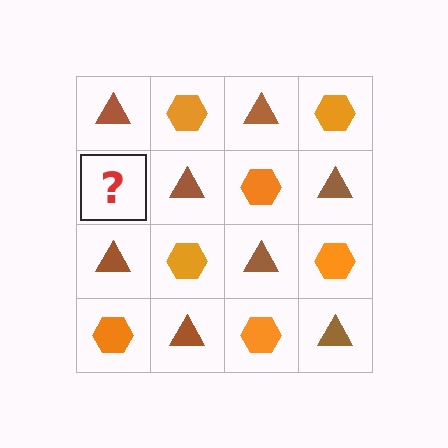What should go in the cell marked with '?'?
The missing cell should contain an orange hexagon.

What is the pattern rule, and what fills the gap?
The rule is that it alternates brown triangle and orange hexagon in a checkerboard pattern. The gap should be filled with an orange hexagon.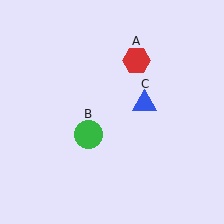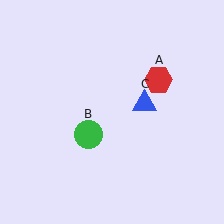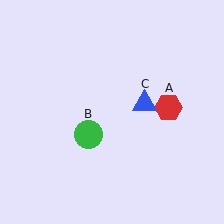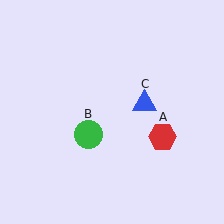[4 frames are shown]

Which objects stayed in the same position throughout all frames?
Green circle (object B) and blue triangle (object C) remained stationary.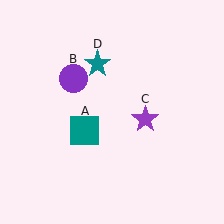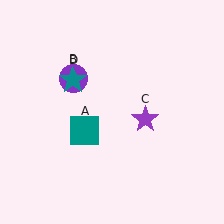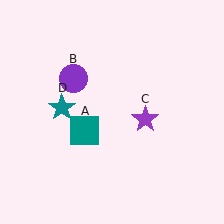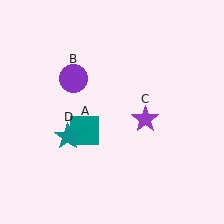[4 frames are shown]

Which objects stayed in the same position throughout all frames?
Teal square (object A) and purple circle (object B) and purple star (object C) remained stationary.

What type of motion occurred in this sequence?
The teal star (object D) rotated counterclockwise around the center of the scene.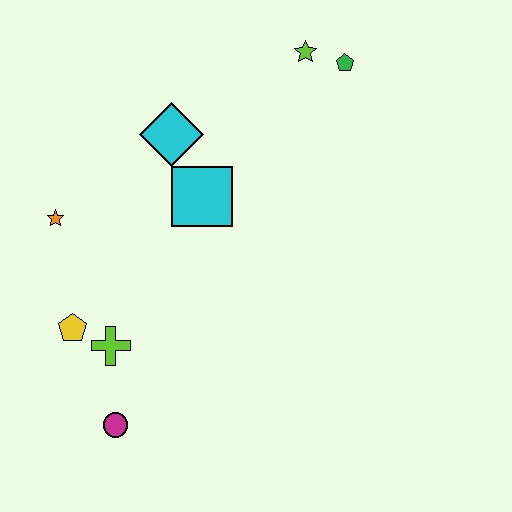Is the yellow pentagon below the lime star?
Yes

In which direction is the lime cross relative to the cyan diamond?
The lime cross is below the cyan diamond.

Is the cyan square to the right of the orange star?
Yes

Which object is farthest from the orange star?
The green pentagon is farthest from the orange star.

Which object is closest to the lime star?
The green pentagon is closest to the lime star.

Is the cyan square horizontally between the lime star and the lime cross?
Yes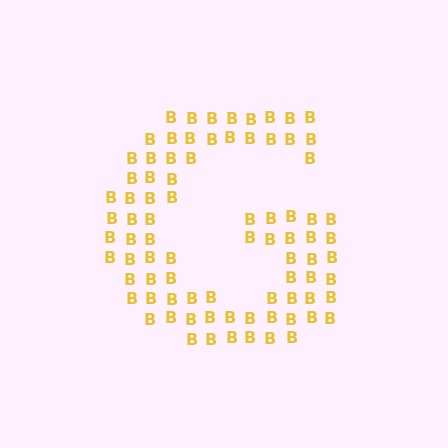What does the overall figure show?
The overall figure shows the letter G.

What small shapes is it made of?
It is made of small letter B's.